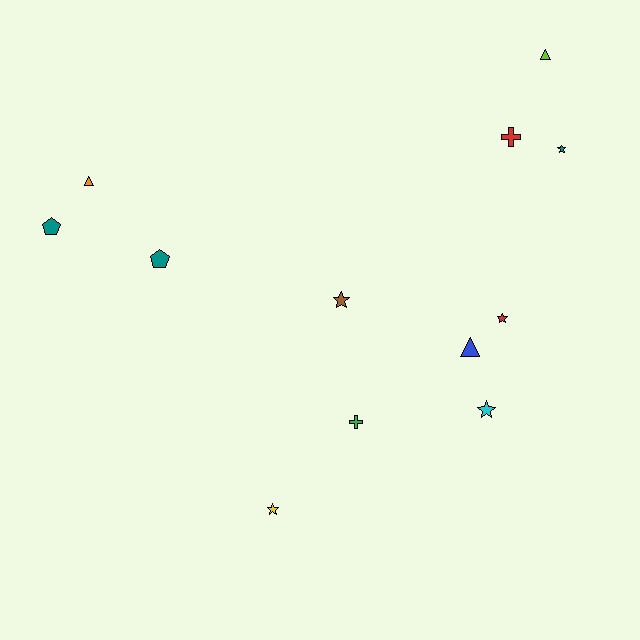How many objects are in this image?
There are 12 objects.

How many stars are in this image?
There are 5 stars.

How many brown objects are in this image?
There is 1 brown object.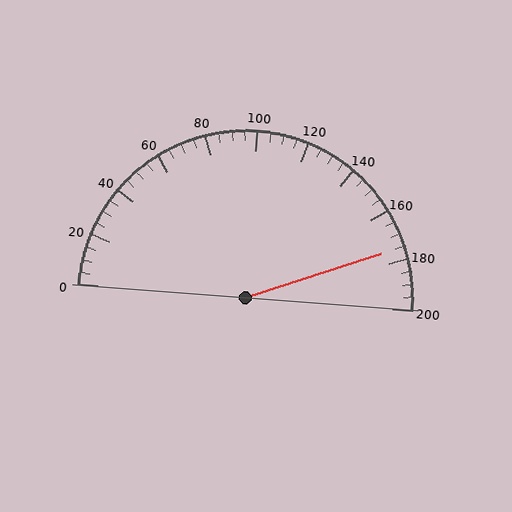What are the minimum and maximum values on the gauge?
The gauge ranges from 0 to 200.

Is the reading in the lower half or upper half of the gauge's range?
The reading is in the upper half of the range (0 to 200).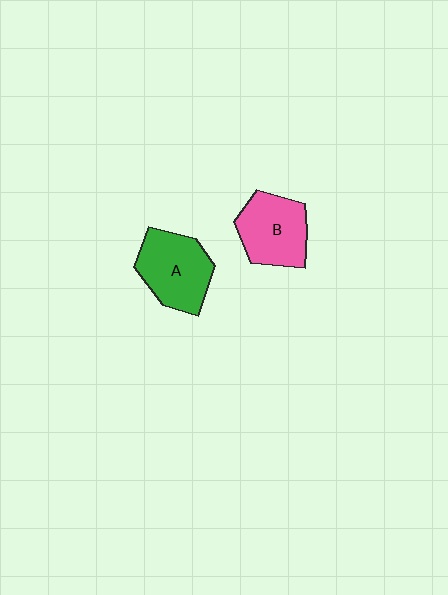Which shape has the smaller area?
Shape B (pink).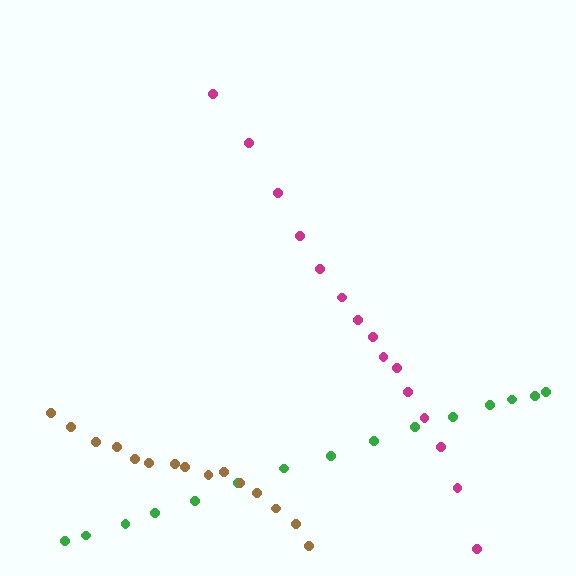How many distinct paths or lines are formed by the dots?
There are 3 distinct paths.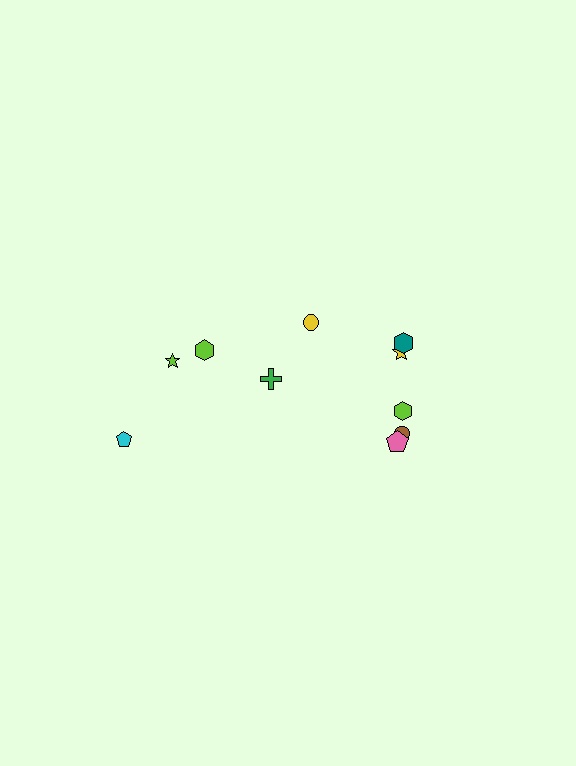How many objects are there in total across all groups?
There are 10 objects.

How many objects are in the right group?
There are 6 objects.